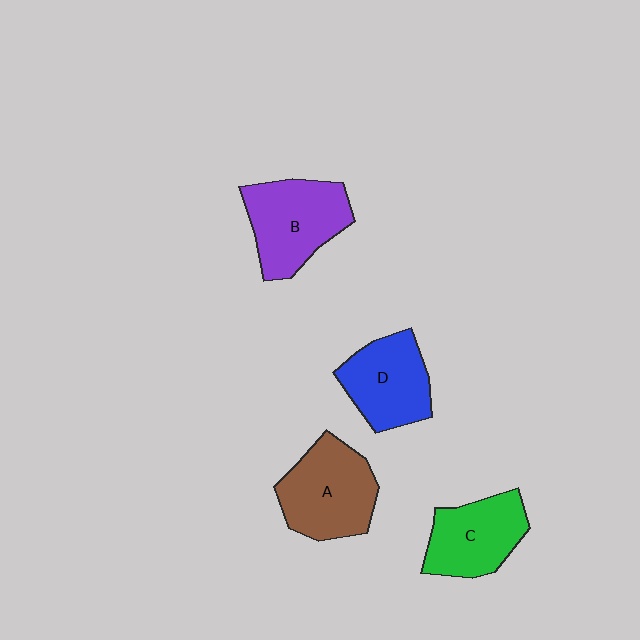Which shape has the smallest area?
Shape C (green).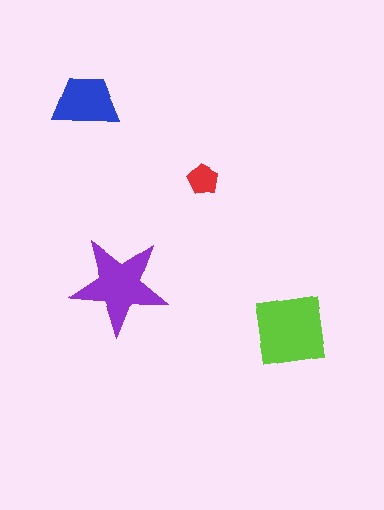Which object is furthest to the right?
The lime square is rightmost.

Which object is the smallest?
The red pentagon.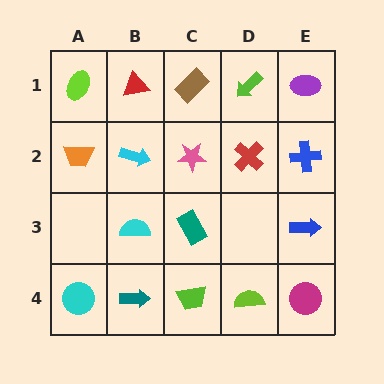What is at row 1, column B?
A red triangle.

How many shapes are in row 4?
5 shapes.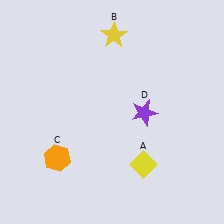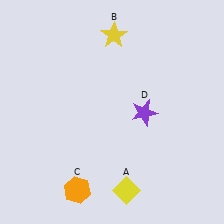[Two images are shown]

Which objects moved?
The objects that moved are: the yellow diamond (A), the orange hexagon (C).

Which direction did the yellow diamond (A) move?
The yellow diamond (A) moved down.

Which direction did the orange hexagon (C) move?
The orange hexagon (C) moved down.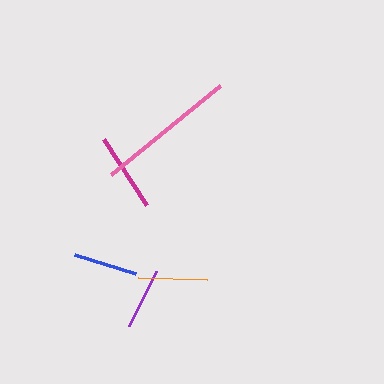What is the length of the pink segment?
The pink segment is approximately 141 pixels long.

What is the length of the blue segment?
The blue segment is approximately 64 pixels long.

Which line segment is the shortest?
The purple line is the shortest at approximately 62 pixels.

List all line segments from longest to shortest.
From longest to shortest: pink, magenta, orange, blue, purple.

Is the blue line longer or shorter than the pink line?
The pink line is longer than the blue line.